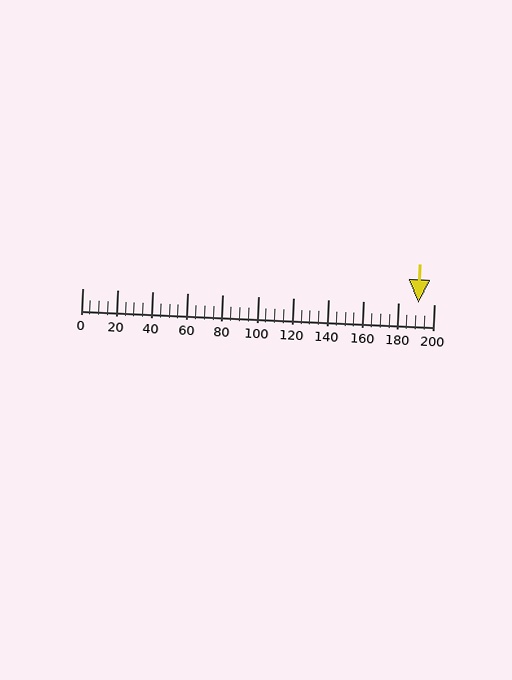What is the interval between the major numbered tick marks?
The major tick marks are spaced 20 units apart.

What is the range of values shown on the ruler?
The ruler shows values from 0 to 200.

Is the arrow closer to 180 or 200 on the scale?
The arrow is closer to 200.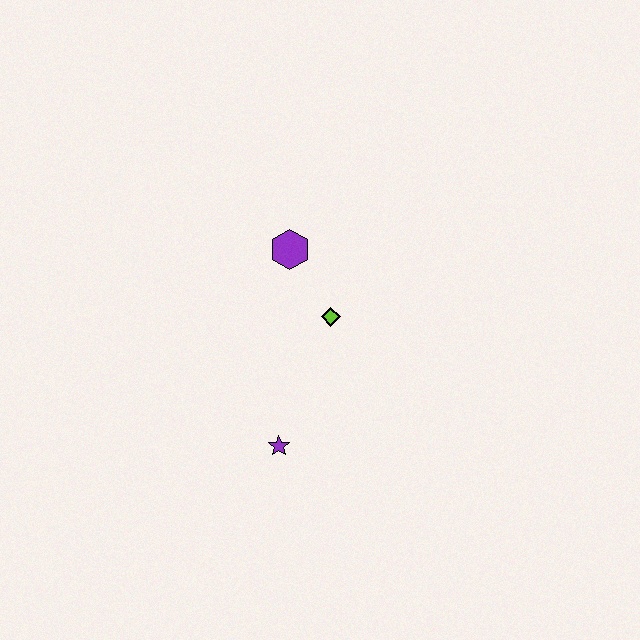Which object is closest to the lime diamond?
The purple hexagon is closest to the lime diamond.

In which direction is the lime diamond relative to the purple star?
The lime diamond is above the purple star.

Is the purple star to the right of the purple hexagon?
No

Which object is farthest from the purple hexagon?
The purple star is farthest from the purple hexagon.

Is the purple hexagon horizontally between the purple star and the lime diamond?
Yes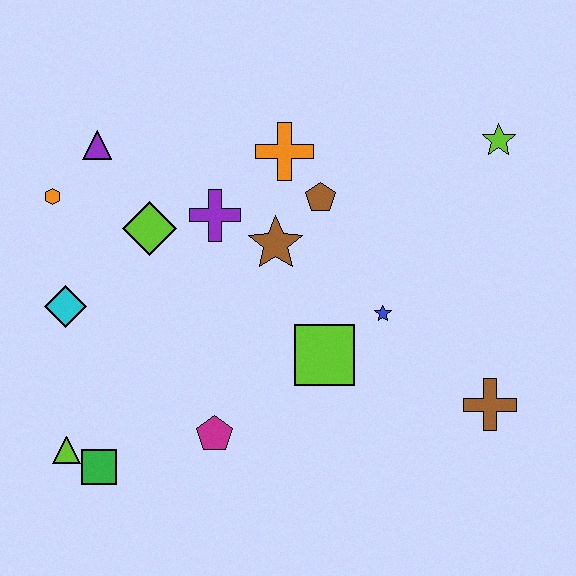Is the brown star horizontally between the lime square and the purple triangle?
Yes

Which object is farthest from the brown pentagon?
The lime triangle is farthest from the brown pentagon.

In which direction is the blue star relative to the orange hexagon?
The blue star is to the right of the orange hexagon.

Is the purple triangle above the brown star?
Yes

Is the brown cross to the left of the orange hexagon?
No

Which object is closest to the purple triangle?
The orange hexagon is closest to the purple triangle.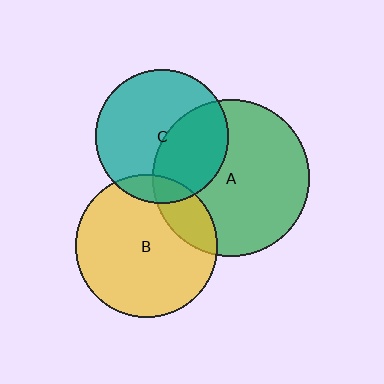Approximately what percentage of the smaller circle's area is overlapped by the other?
Approximately 40%.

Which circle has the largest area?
Circle A (green).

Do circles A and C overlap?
Yes.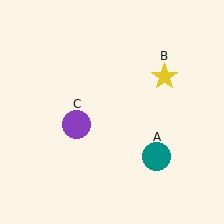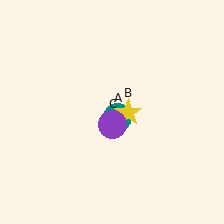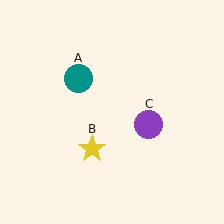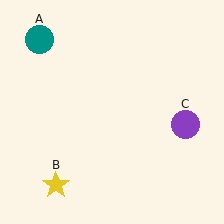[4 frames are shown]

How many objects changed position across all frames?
3 objects changed position: teal circle (object A), yellow star (object B), purple circle (object C).